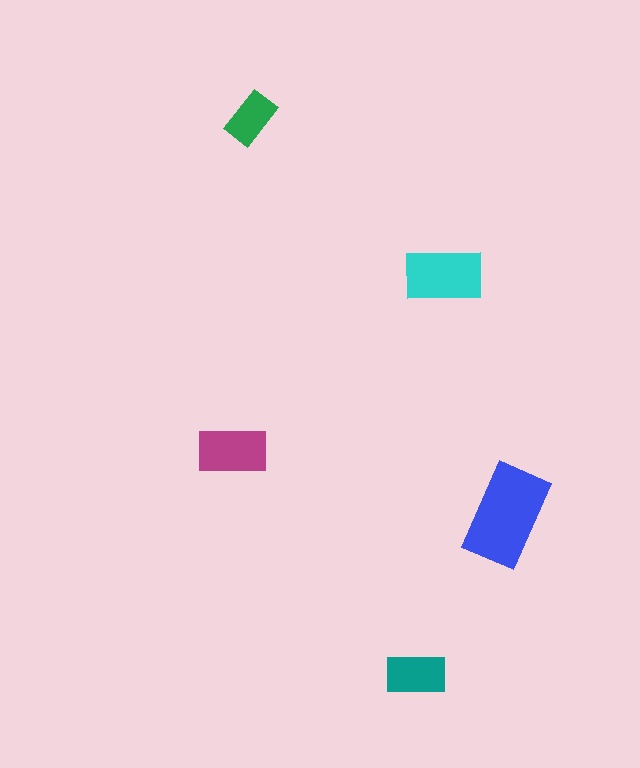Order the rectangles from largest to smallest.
the blue one, the cyan one, the magenta one, the teal one, the green one.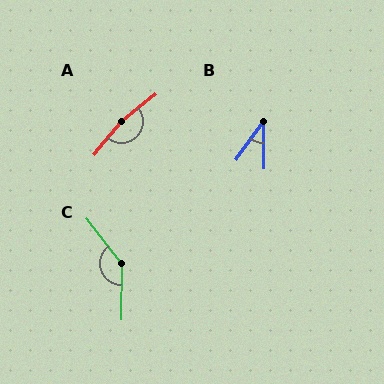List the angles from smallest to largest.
B (37°), C (142°), A (168°).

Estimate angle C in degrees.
Approximately 142 degrees.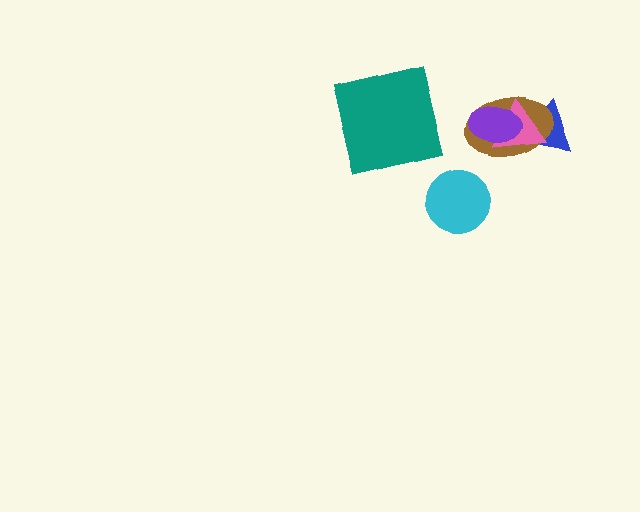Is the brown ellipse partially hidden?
Yes, it is partially covered by another shape.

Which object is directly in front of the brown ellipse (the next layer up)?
The pink triangle is directly in front of the brown ellipse.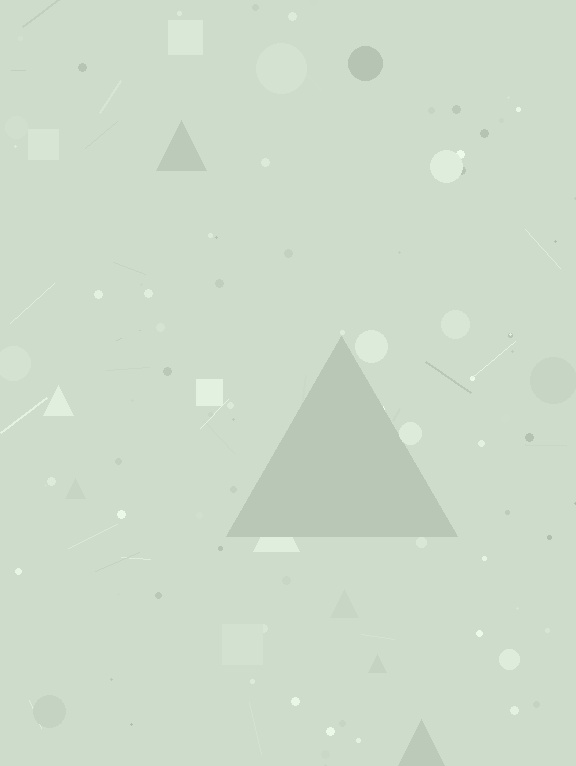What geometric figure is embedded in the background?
A triangle is embedded in the background.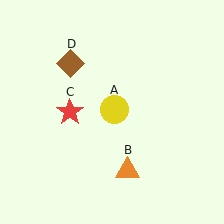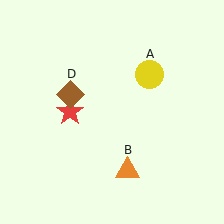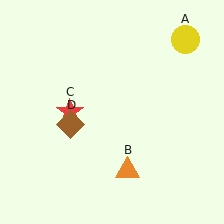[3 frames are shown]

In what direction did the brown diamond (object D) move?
The brown diamond (object D) moved down.